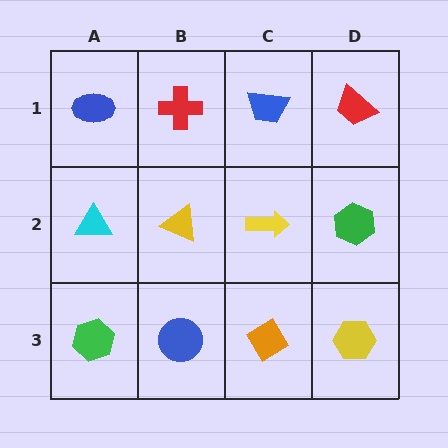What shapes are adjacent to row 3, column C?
A yellow arrow (row 2, column C), a blue circle (row 3, column B), a yellow hexagon (row 3, column D).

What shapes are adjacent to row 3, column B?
A yellow triangle (row 2, column B), a green hexagon (row 3, column A), an orange diamond (row 3, column C).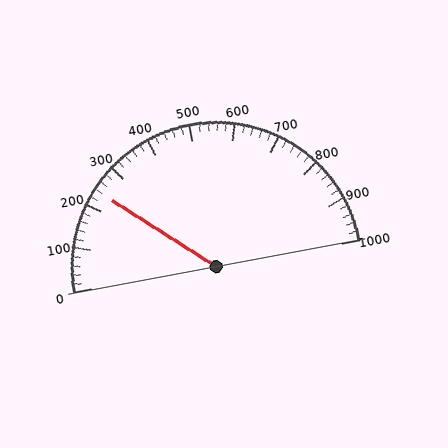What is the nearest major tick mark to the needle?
The nearest major tick mark is 200.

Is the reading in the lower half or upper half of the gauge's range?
The reading is in the lower half of the range (0 to 1000).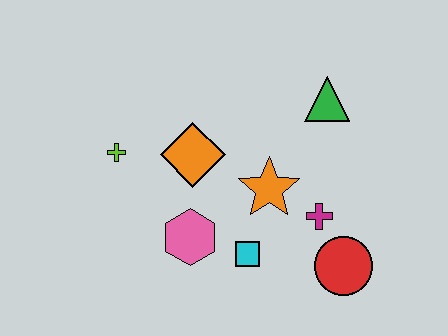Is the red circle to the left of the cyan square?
No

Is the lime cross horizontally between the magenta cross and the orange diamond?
No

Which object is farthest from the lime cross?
The red circle is farthest from the lime cross.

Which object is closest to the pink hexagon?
The cyan square is closest to the pink hexagon.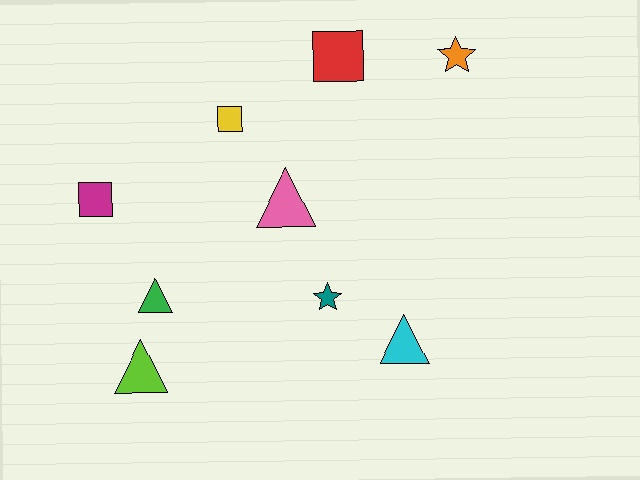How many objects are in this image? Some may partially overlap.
There are 9 objects.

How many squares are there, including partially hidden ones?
There are 3 squares.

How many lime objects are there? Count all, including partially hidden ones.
There is 1 lime object.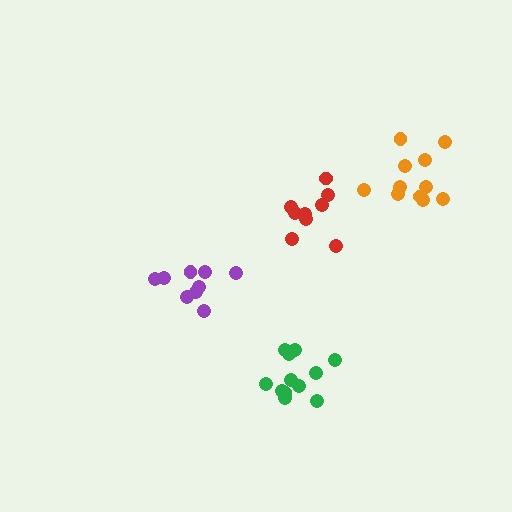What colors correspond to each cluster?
The clusters are colored: red, purple, orange, green.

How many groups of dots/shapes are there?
There are 4 groups.